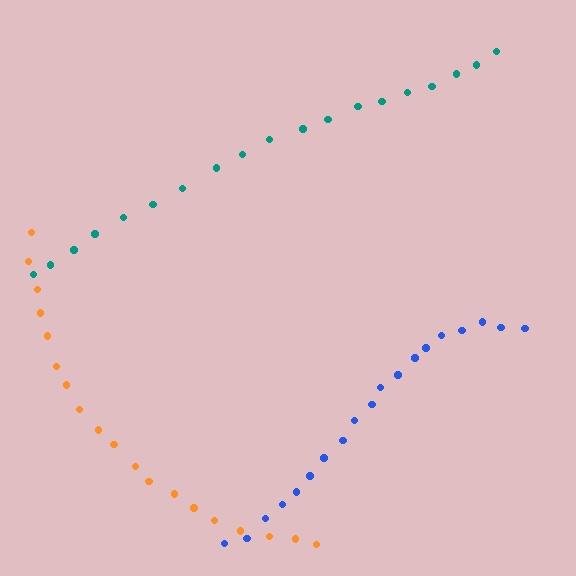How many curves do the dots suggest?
There are 3 distinct paths.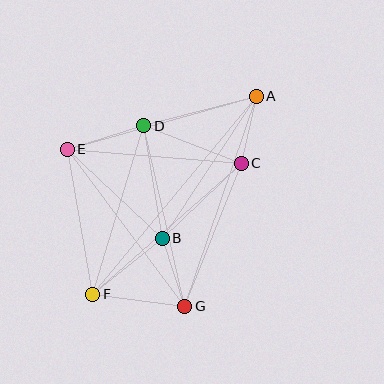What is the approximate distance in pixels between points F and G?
The distance between F and G is approximately 93 pixels.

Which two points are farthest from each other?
Points A and F are farthest from each other.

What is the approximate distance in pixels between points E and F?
The distance between E and F is approximately 147 pixels.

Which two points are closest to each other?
Points A and C are closest to each other.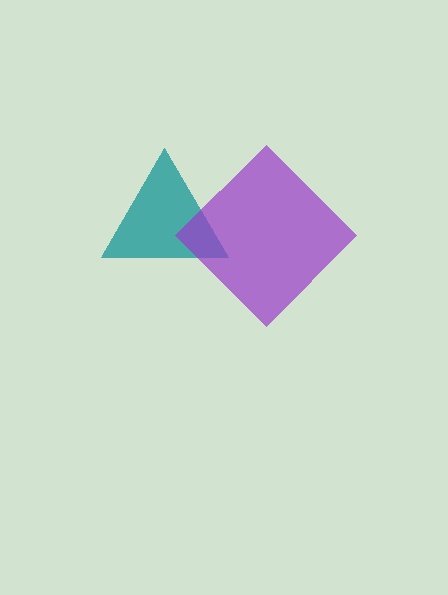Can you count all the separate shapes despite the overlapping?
Yes, there are 2 separate shapes.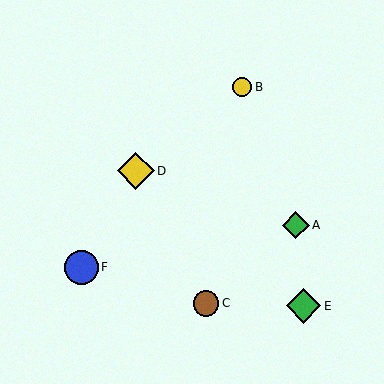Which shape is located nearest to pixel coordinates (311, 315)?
The green diamond (labeled E) at (304, 306) is nearest to that location.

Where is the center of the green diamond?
The center of the green diamond is at (304, 306).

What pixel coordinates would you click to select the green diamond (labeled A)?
Click at (296, 225) to select the green diamond A.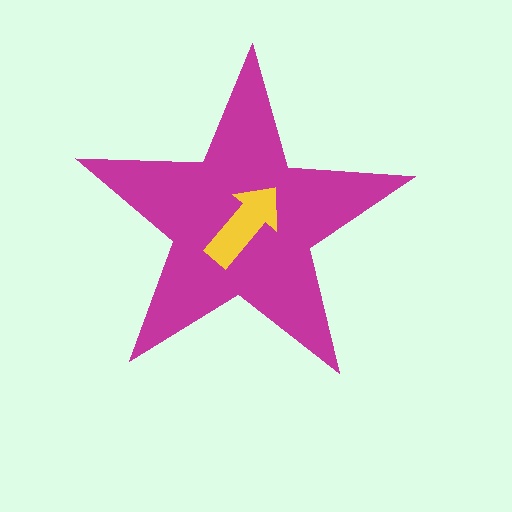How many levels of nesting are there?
2.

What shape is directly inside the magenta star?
The yellow arrow.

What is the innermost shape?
The yellow arrow.